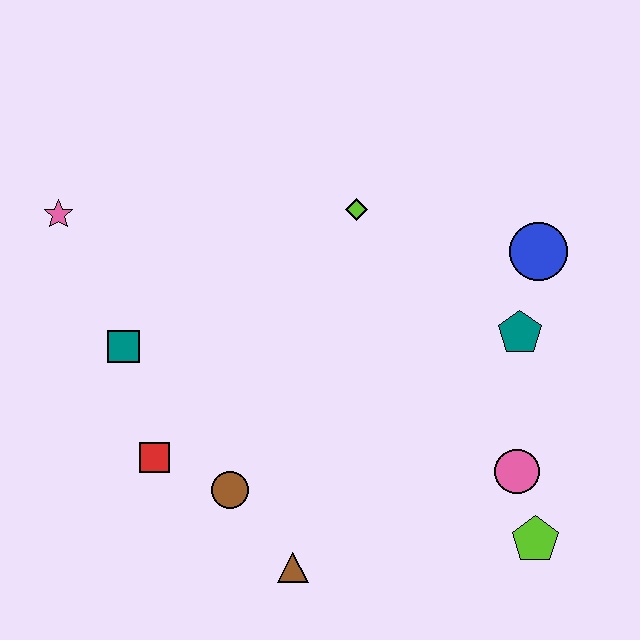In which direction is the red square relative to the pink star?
The red square is below the pink star.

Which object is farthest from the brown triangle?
The pink star is farthest from the brown triangle.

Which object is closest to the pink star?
The teal square is closest to the pink star.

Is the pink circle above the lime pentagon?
Yes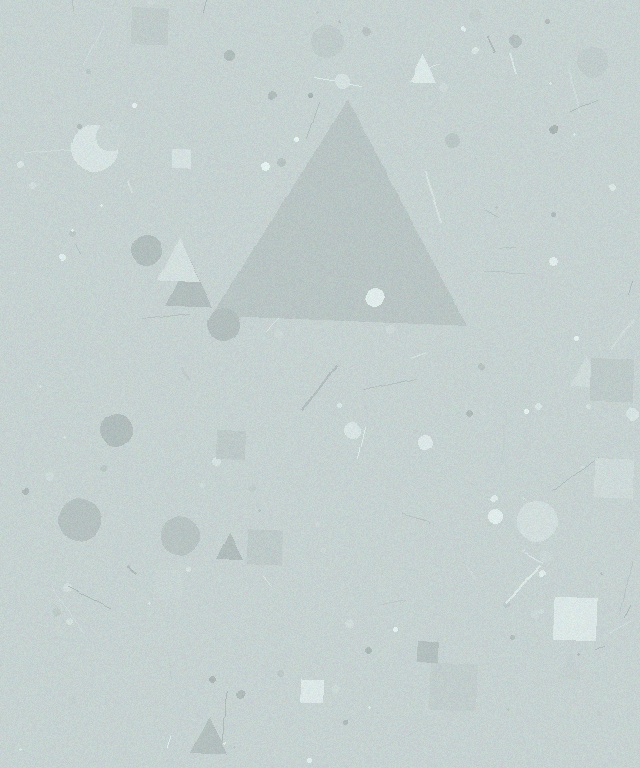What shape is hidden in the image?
A triangle is hidden in the image.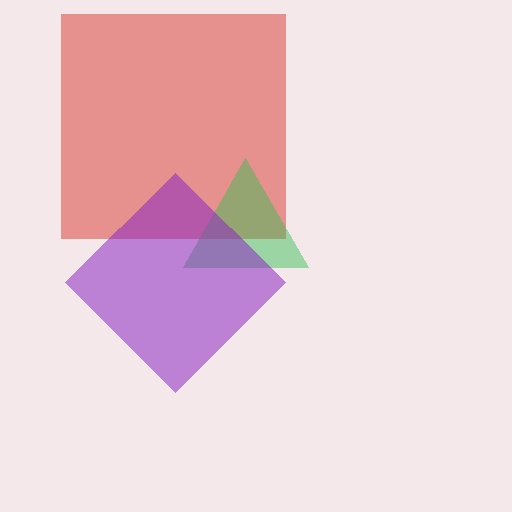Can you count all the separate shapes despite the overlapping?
Yes, there are 3 separate shapes.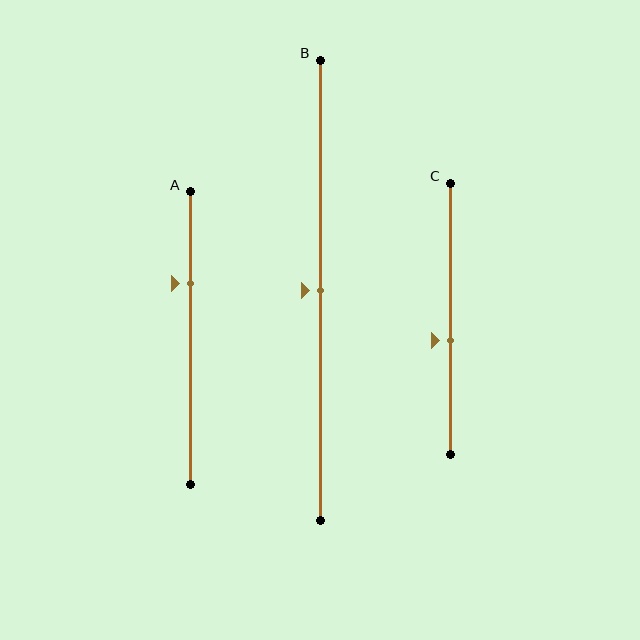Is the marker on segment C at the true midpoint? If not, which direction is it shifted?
No, the marker on segment C is shifted downward by about 8% of the segment length.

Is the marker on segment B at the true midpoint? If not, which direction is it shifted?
Yes, the marker on segment B is at the true midpoint.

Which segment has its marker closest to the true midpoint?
Segment B has its marker closest to the true midpoint.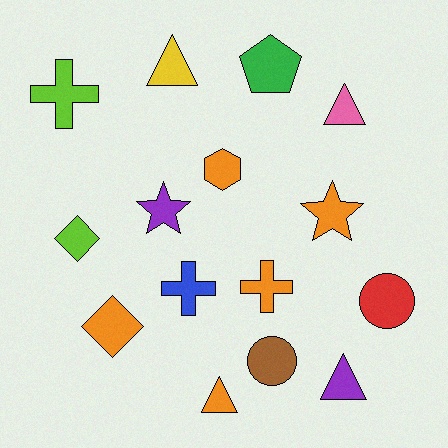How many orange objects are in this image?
There are 5 orange objects.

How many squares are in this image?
There are no squares.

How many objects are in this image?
There are 15 objects.